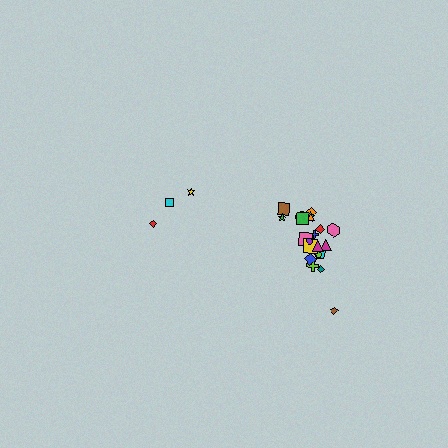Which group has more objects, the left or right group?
The right group.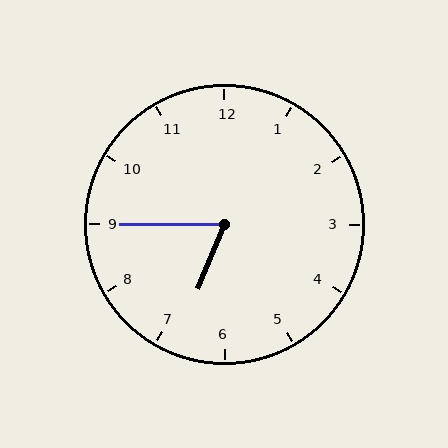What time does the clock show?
6:45.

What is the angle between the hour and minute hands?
Approximately 68 degrees.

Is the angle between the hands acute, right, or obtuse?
It is acute.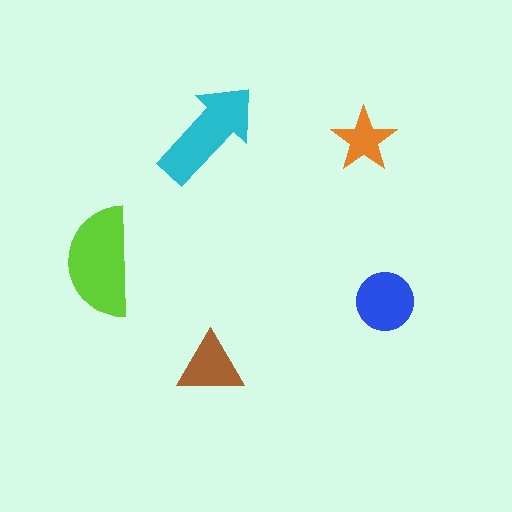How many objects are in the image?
There are 5 objects in the image.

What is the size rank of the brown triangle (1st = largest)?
4th.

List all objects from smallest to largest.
The orange star, the brown triangle, the blue circle, the cyan arrow, the lime semicircle.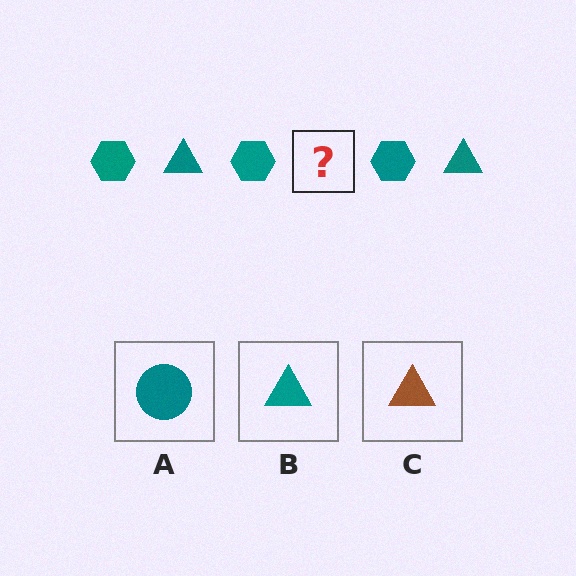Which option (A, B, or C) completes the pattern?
B.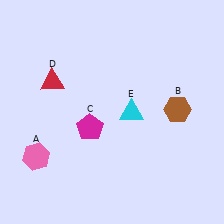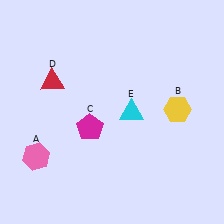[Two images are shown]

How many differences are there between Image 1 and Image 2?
There is 1 difference between the two images.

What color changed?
The hexagon (B) changed from brown in Image 1 to yellow in Image 2.